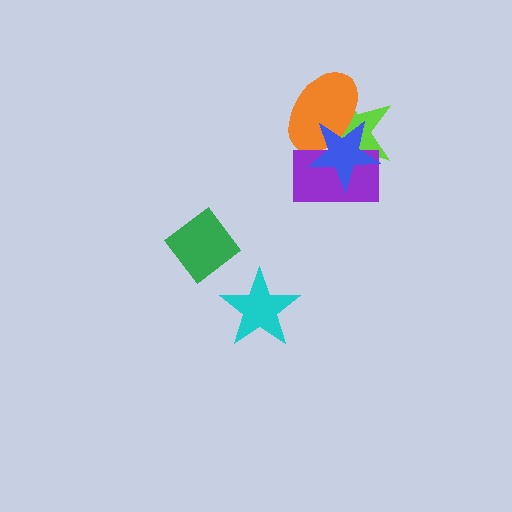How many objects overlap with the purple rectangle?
3 objects overlap with the purple rectangle.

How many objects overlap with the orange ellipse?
3 objects overlap with the orange ellipse.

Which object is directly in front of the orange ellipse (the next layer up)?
The purple rectangle is directly in front of the orange ellipse.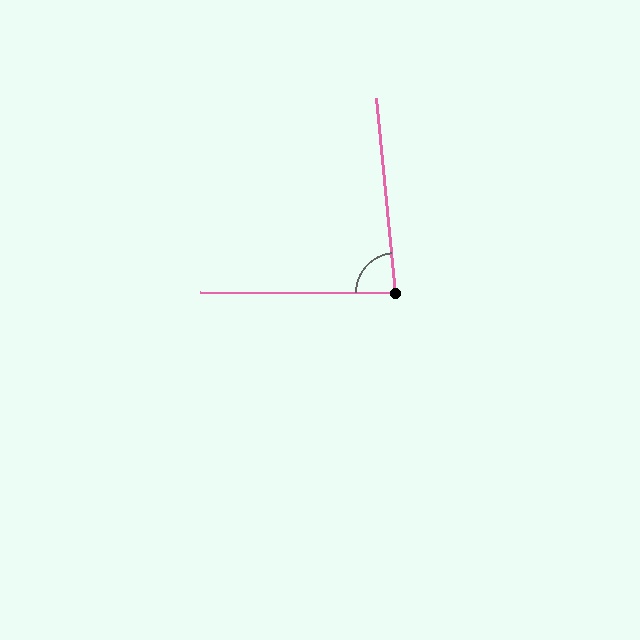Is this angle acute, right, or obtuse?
It is acute.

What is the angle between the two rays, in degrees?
Approximately 84 degrees.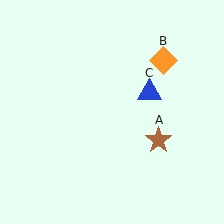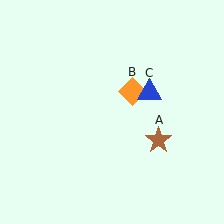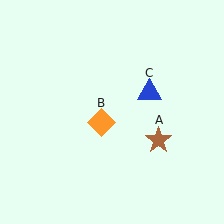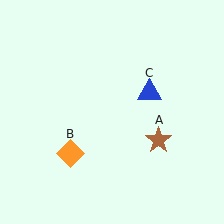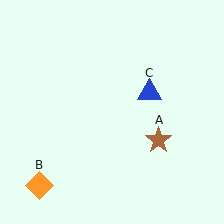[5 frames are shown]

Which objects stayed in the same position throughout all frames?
Brown star (object A) and blue triangle (object C) remained stationary.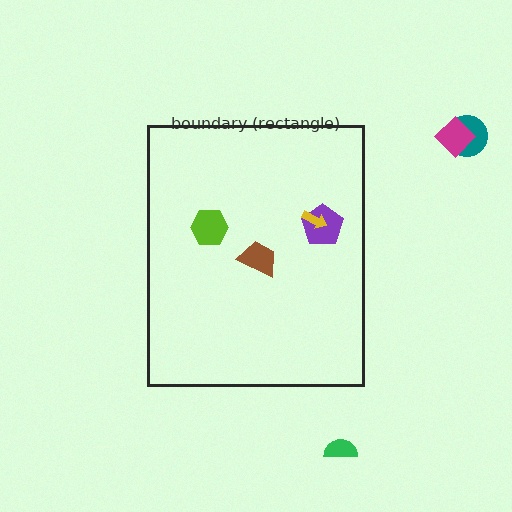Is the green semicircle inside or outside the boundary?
Outside.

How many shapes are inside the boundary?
4 inside, 3 outside.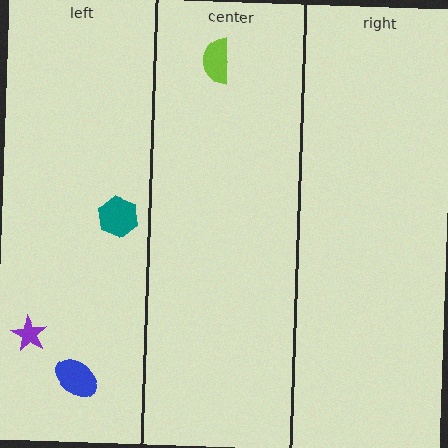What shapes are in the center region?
The lime semicircle.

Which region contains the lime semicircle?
The center region.